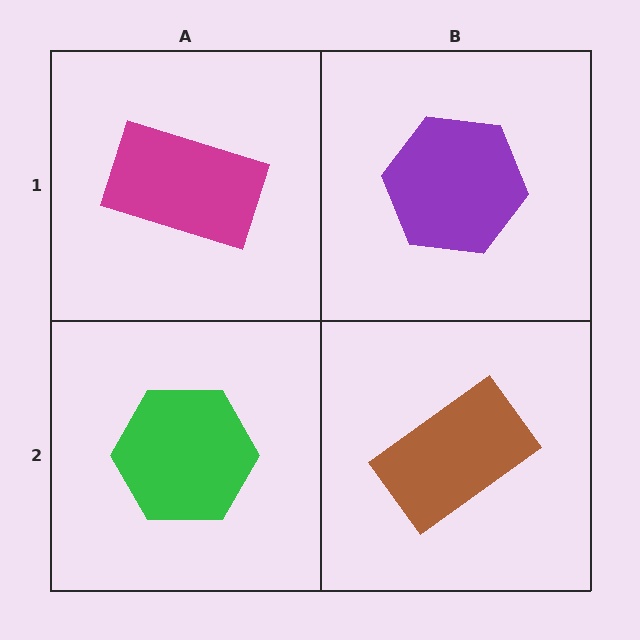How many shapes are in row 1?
2 shapes.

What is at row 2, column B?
A brown rectangle.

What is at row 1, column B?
A purple hexagon.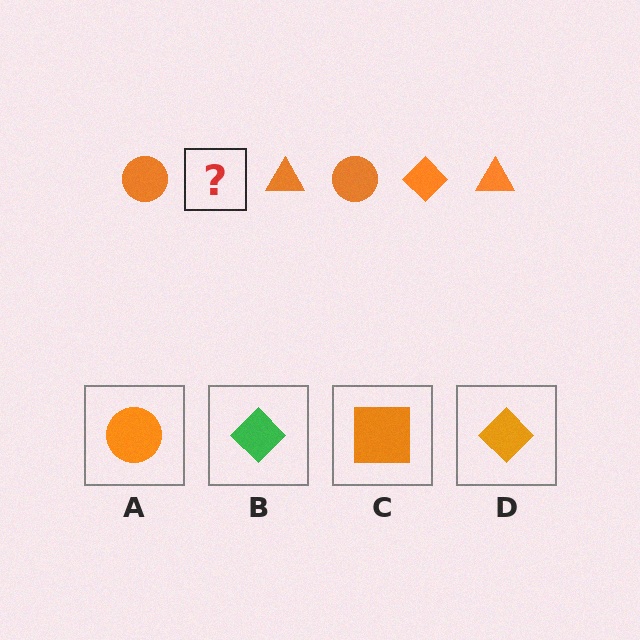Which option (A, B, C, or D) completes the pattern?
D.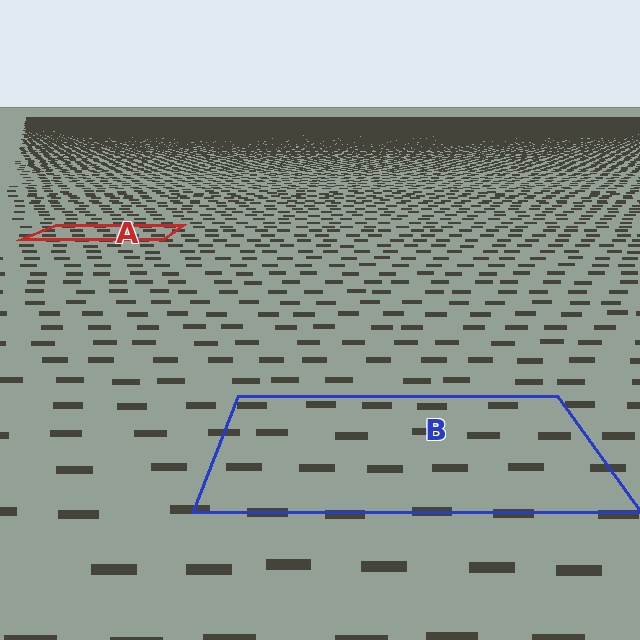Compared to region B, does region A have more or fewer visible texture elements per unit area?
Region A has more texture elements per unit area — they are packed more densely because it is farther away.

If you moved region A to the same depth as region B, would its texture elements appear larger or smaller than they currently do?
They would appear larger. At a closer depth, the same texture elements are projected at a bigger on-screen size.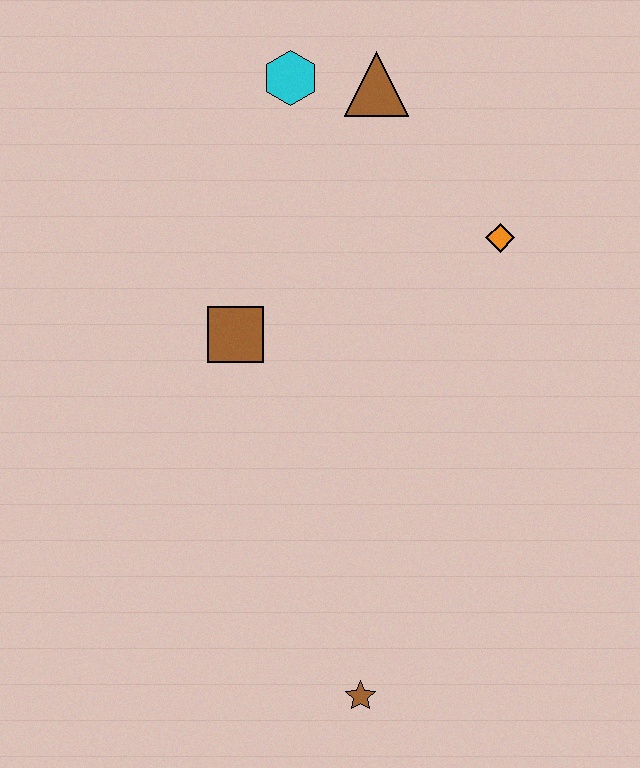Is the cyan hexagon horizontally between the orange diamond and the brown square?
Yes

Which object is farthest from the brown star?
The cyan hexagon is farthest from the brown star.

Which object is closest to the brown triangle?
The cyan hexagon is closest to the brown triangle.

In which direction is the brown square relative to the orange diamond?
The brown square is to the left of the orange diamond.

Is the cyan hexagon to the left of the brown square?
No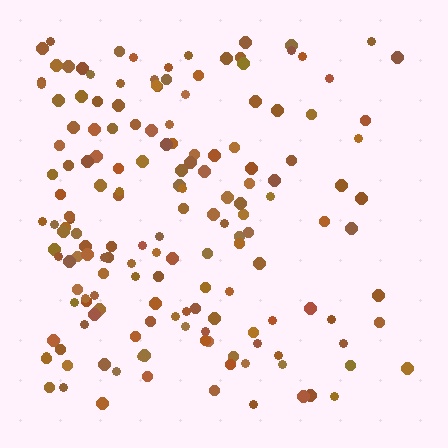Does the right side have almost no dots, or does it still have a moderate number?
Still a moderate number, just noticeably fewer than the left.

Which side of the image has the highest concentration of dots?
The left.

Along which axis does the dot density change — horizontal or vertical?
Horizontal.